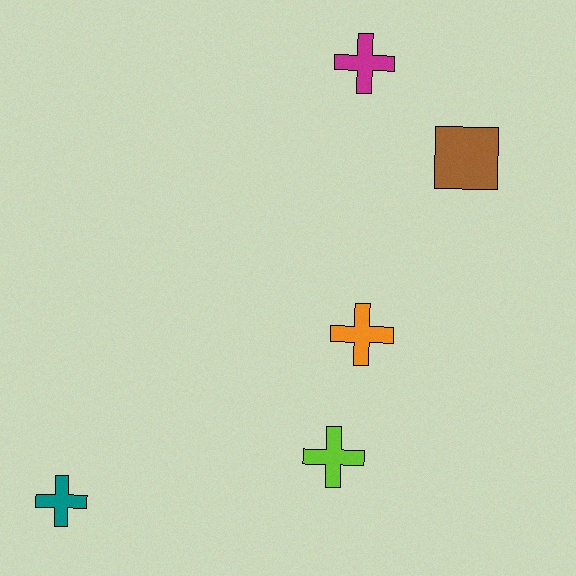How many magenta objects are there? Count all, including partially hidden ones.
There is 1 magenta object.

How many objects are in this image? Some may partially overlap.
There are 5 objects.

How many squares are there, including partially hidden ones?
There is 1 square.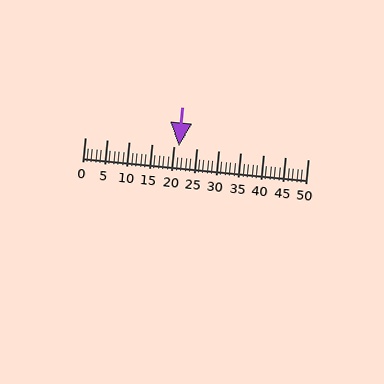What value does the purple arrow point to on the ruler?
The purple arrow points to approximately 21.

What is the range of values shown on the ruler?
The ruler shows values from 0 to 50.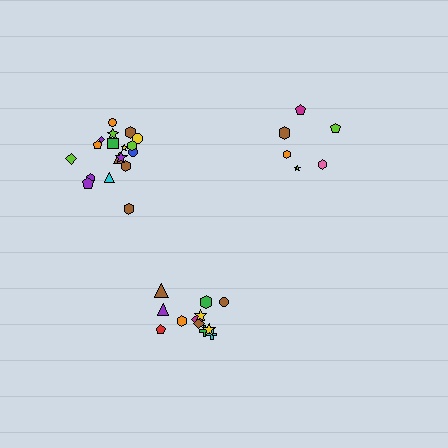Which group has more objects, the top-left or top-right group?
The top-left group.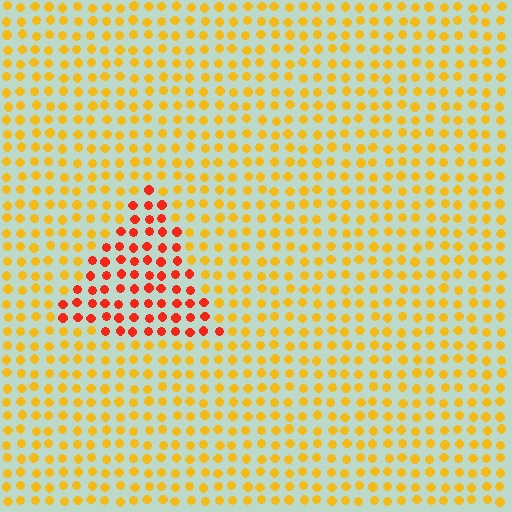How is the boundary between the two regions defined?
The boundary is defined purely by a slight shift in hue (about 41 degrees). Spacing, size, and orientation are identical on both sides.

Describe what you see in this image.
The image is filled with small yellow elements in a uniform arrangement. A triangle-shaped region is visible where the elements are tinted to a slightly different hue, forming a subtle color boundary.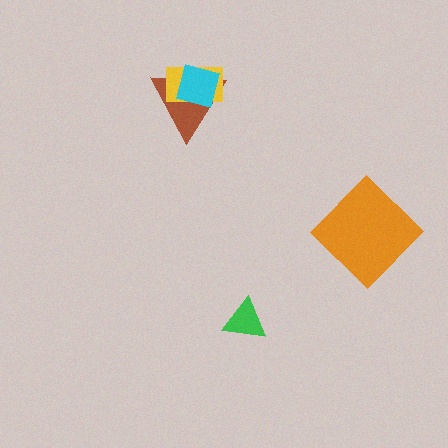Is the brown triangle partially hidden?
Yes, it is partially covered by another shape.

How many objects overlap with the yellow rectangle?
2 objects overlap with the yellow rectangle.